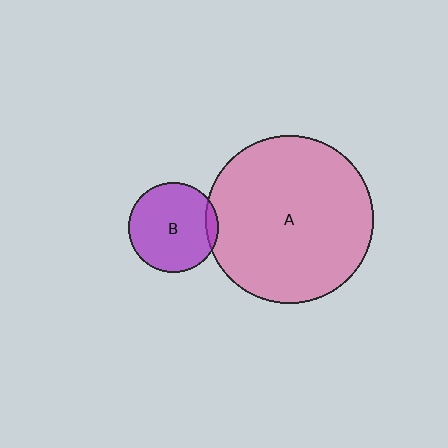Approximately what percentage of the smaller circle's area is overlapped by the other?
Approximately 10%.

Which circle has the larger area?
Circle A (pink).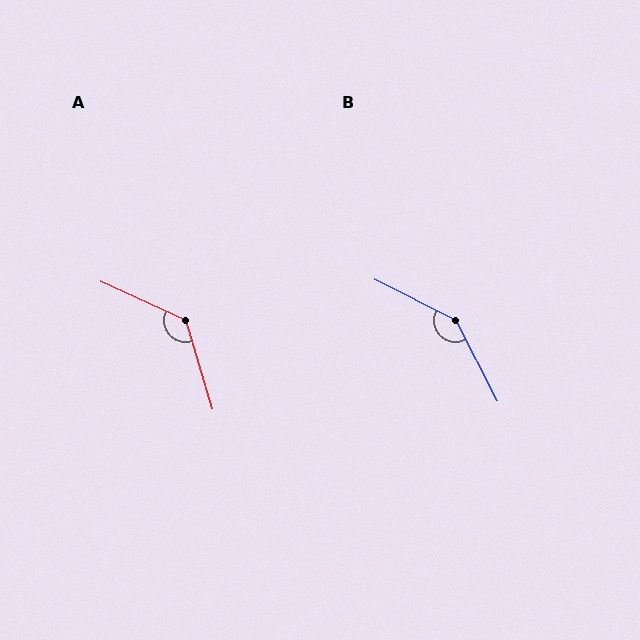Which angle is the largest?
B, at approximately 144 degrees.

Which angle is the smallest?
A, at approximately 131 degrees.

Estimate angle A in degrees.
Approximately 131 degrees.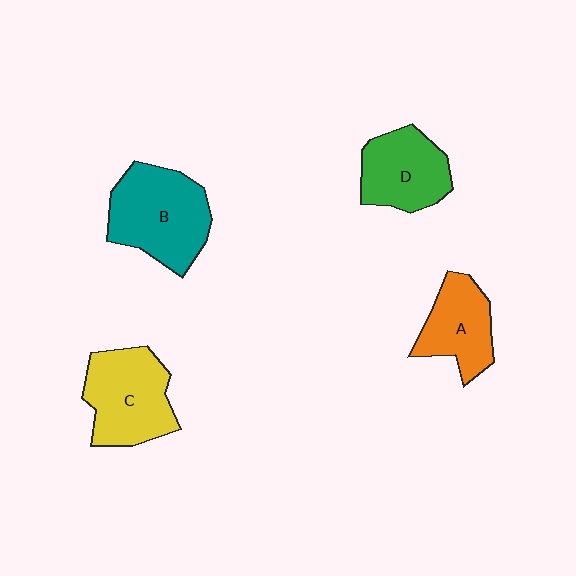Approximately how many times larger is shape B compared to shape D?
Approximately 1.4 times.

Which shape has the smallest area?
Shape A (orange).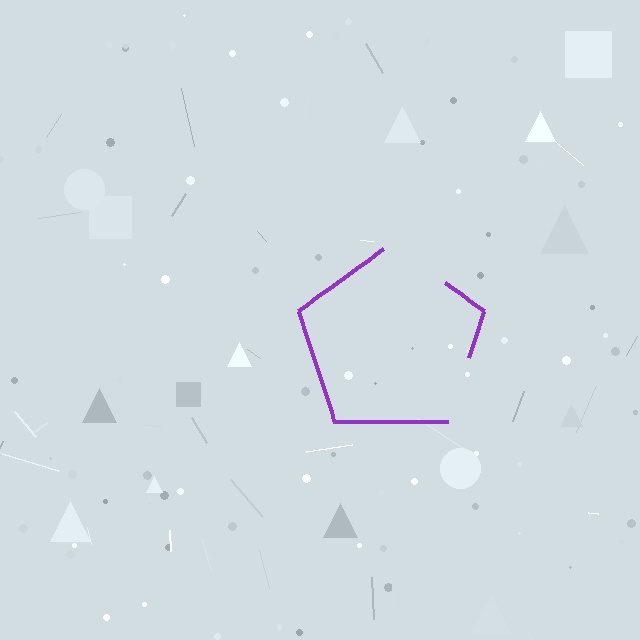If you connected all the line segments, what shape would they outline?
They would outline a pentagon.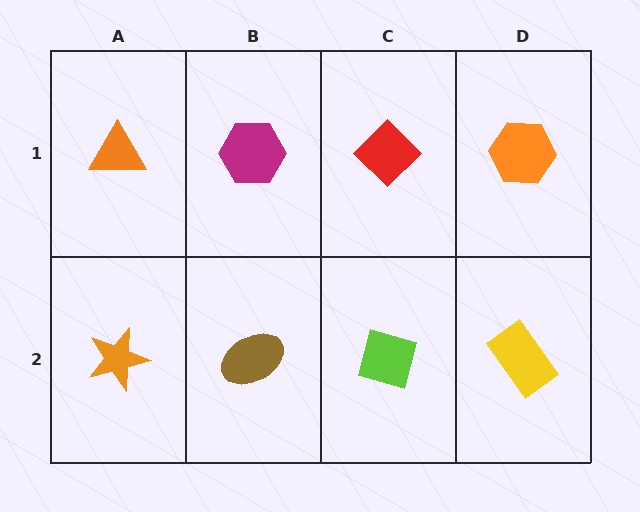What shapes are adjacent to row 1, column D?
A yellow rectangle (row 2, column D), a red diamond (row 1, column C).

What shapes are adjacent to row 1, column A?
An orange star (row 2, column A), a magenta hexagon (row 1, column B).